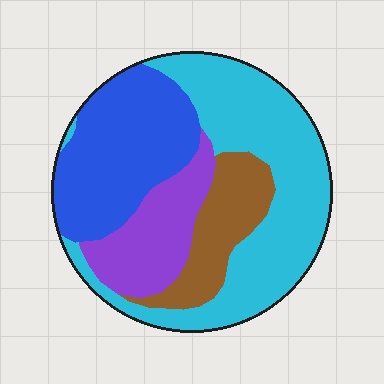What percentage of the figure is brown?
Brown covers 14% of the figure.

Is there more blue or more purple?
Blue.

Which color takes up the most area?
Cyan, at roughly 40%.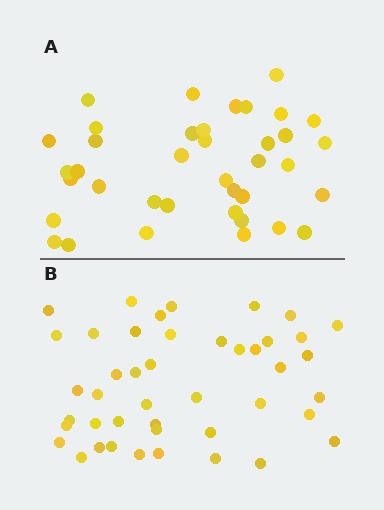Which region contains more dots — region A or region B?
Region B (the bottom region) has more dots.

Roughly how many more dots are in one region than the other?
Region B has about 6 more dots than region A.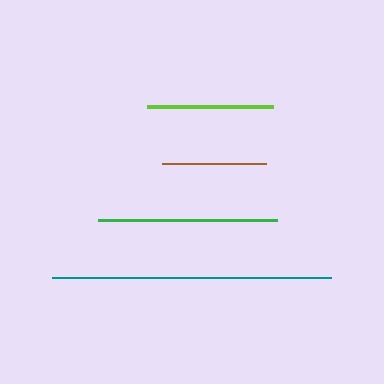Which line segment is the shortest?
The brown line is the shortest at approximately 104 pixels.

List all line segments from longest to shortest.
From longest to shortest: teal, green, lime, brown.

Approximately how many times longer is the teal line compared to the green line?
The teal line is approximately 1.6 times the length of the green line.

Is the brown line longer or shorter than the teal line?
The teal line is longer than the brown line.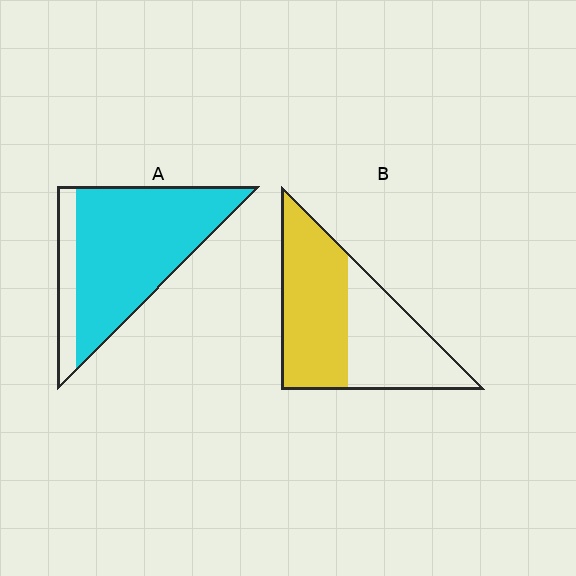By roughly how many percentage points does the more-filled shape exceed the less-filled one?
By roughly 25 percentage points (A over B).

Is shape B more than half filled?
Yes.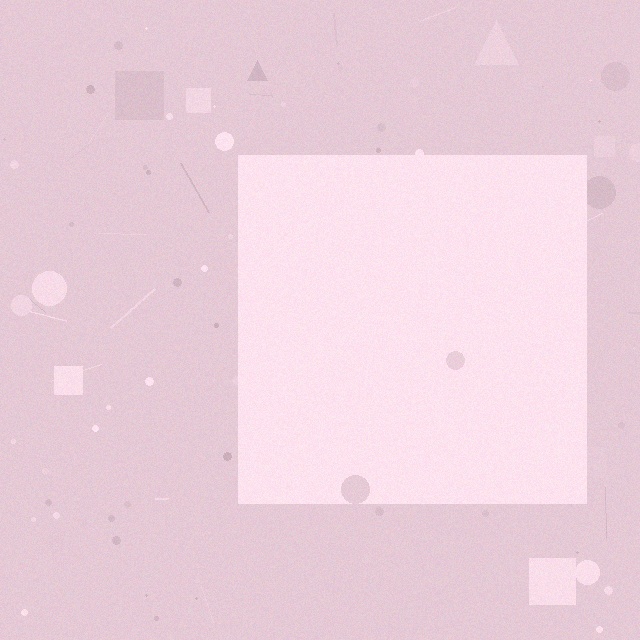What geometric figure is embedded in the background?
A square is embedded in the background.